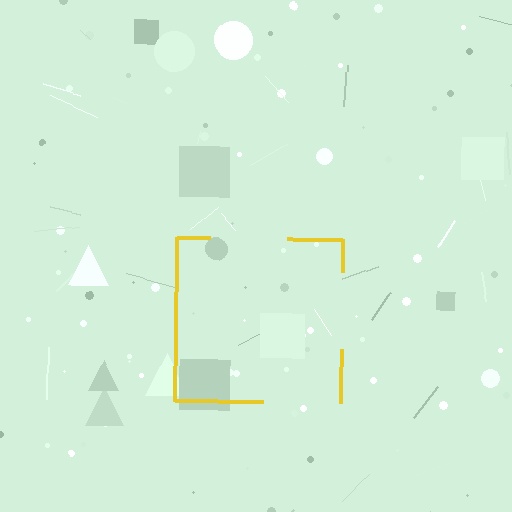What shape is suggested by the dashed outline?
The dashed outline suggests a square.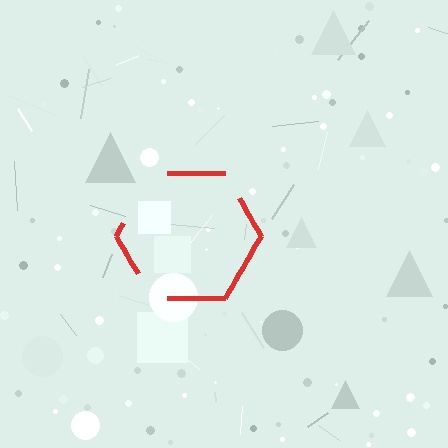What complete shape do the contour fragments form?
The contour fragments form a hexagon.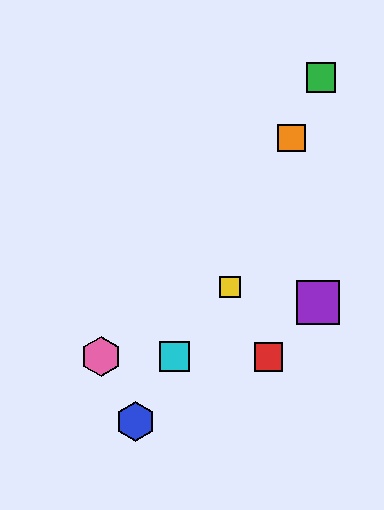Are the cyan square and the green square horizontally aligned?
No, the cyan square is at y≈357 and the green square is at y≈77.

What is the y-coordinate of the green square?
The green square is at y≈77.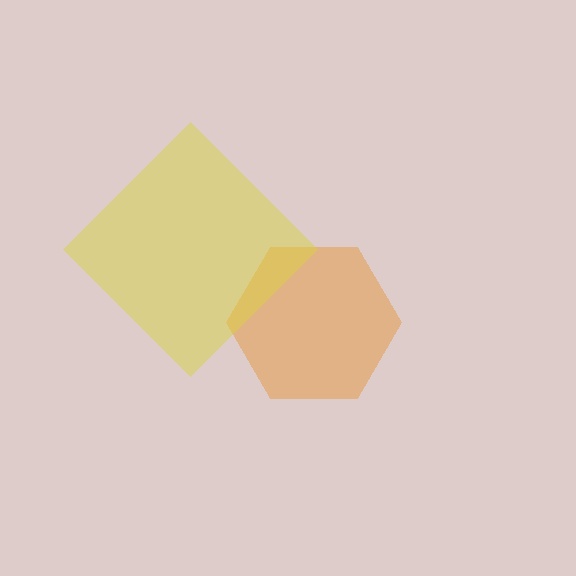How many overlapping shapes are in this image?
There are 2 overlapping shapes in the image.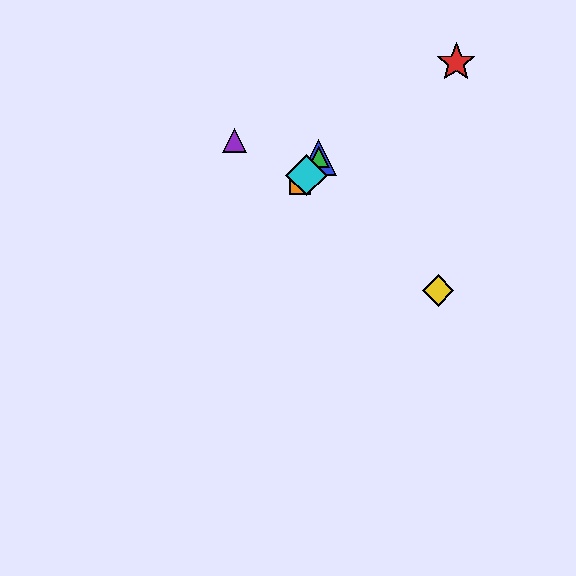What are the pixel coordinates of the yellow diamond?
The yellow diamond is at (438, 290).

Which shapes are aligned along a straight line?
The blue triangle, the green triangle, the orange square, the cyan diamond are aligned along a straight line.